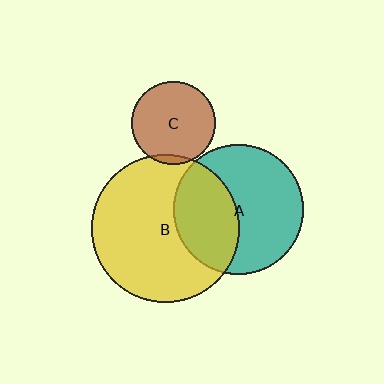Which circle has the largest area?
Circle B (yellow).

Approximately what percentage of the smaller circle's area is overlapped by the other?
Approximately 40%.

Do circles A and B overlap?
Yes.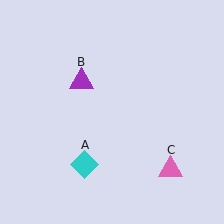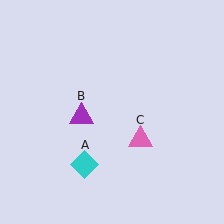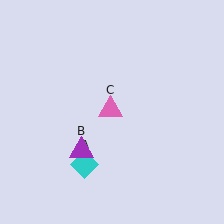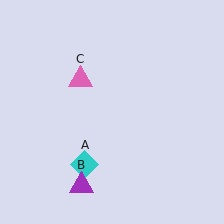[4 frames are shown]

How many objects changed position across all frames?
2 objects changed position: purple triangle (object B), pink triangle (object C).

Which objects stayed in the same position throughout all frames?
Cyan diamond (object A) remained stationary.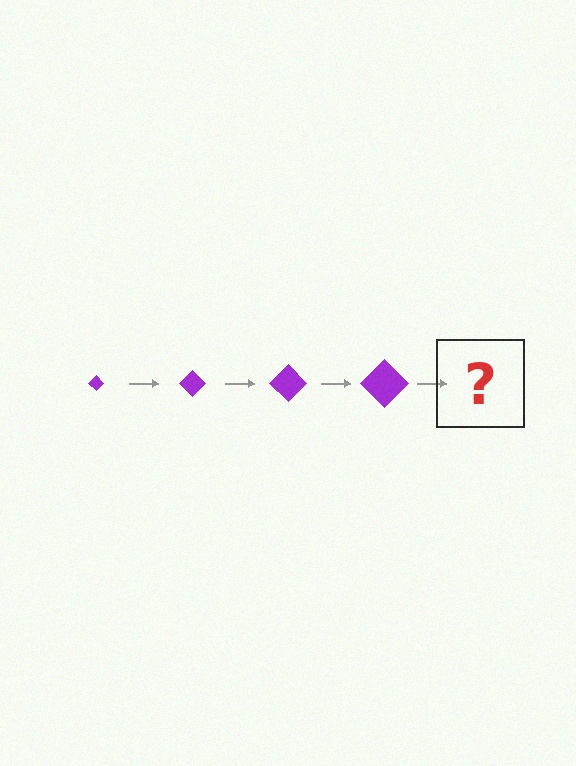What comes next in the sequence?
The next element should be a purple diamond, larger than the previous one.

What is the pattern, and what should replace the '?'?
The pattern is that the diamond gets progressively larger each step. The '?' should be a purple diamond, larger than the previous one.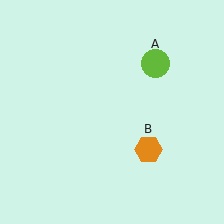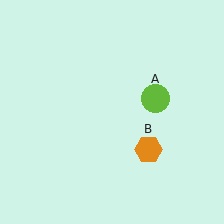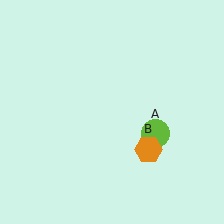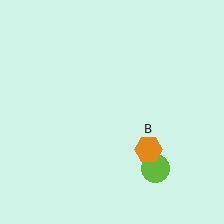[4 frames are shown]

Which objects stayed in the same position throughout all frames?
Orange hexagon (object B) remained stationary.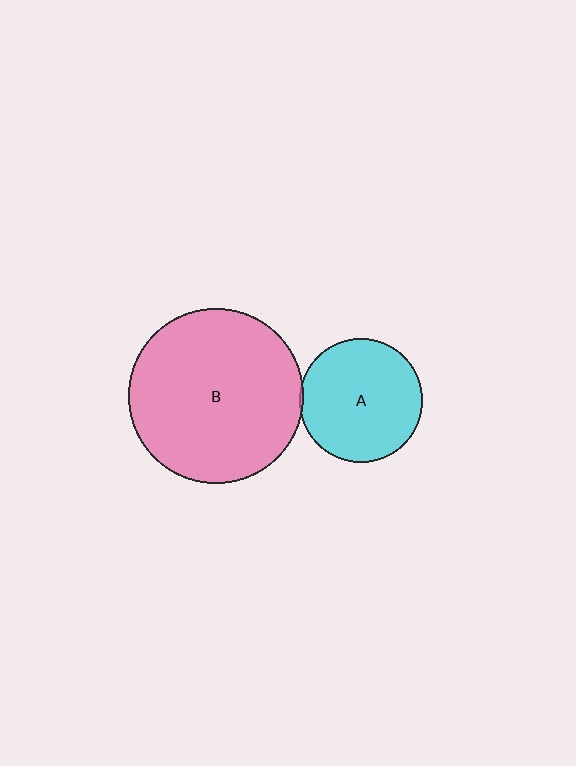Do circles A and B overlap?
Yes.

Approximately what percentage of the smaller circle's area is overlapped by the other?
Approximately 5%.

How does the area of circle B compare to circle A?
Approximately 2.0 times.